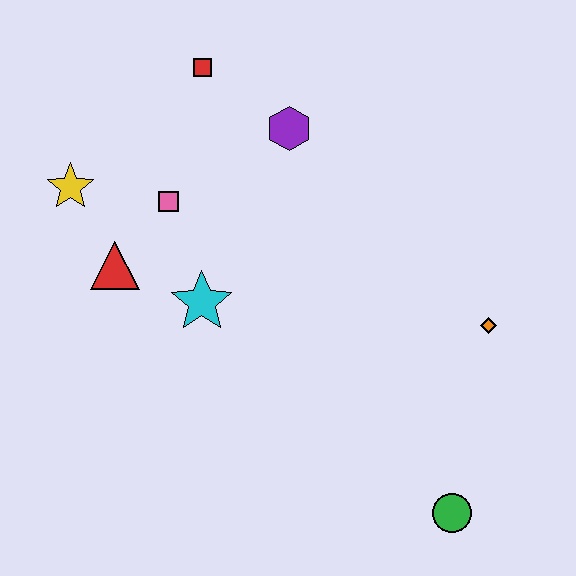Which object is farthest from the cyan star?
The green circle is farthest from the cyan star.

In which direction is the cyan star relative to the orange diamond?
The cyan star is to the left of the orange diamond.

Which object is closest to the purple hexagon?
The red square is closest to the purple hexagon.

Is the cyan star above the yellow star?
No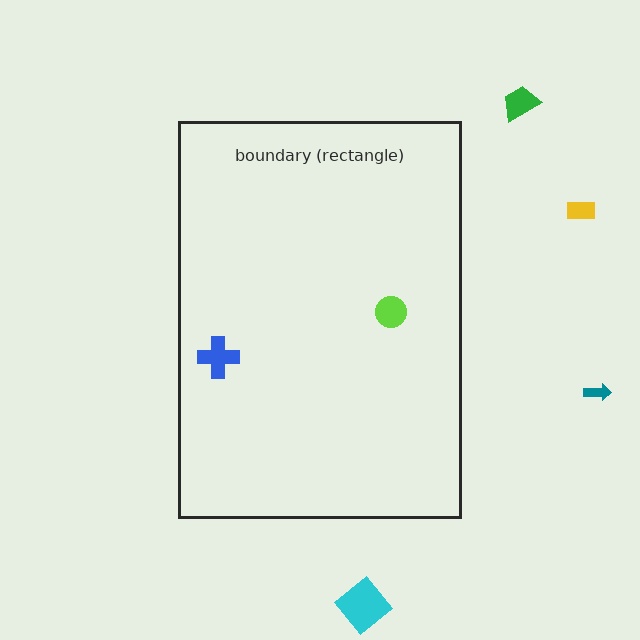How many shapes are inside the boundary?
2 inside, 4 outside.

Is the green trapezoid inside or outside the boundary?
Outside.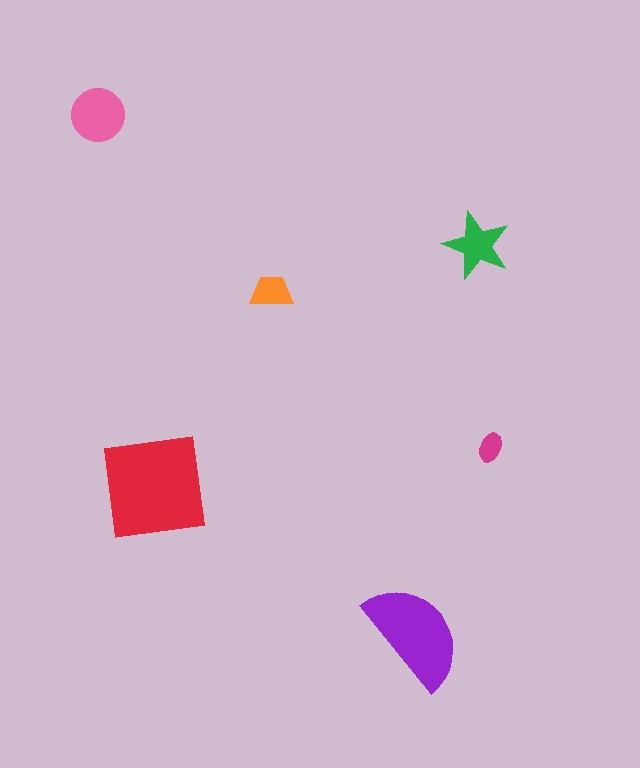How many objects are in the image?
There are 6 objects in the image.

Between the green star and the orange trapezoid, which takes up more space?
The green star.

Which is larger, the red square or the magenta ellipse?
The red square.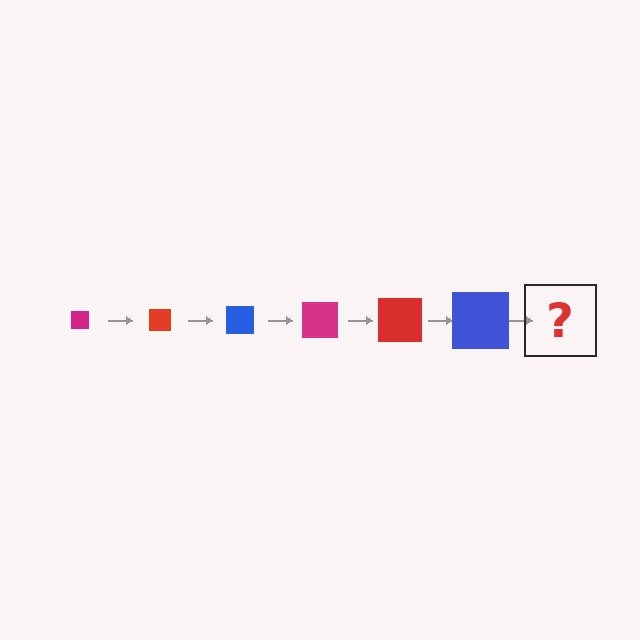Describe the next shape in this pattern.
It should be a magenta square, larger than the previous one.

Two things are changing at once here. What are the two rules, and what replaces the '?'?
The two rules are that the square grows larger each step and the color cycles through magenta, red, and blue. The '?' should be a magenta square, larger than the previous one.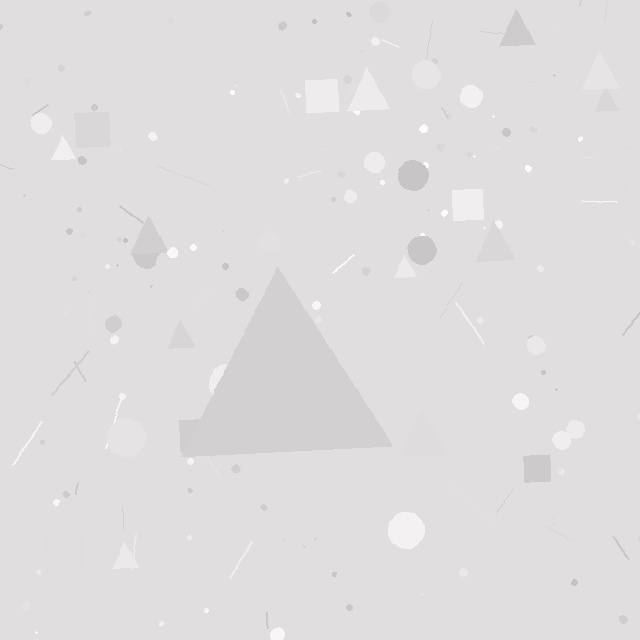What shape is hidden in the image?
A triangle is hidden in the image.